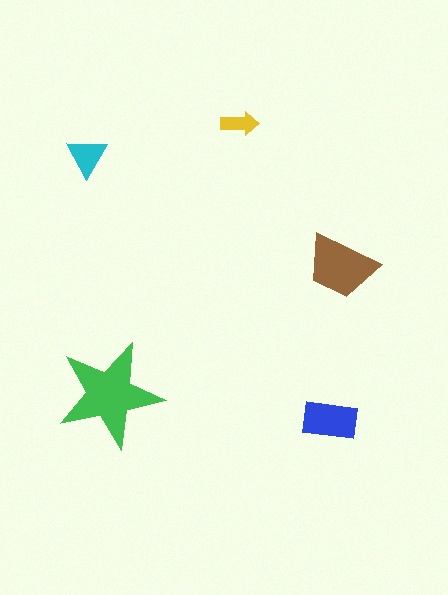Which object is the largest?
The green star.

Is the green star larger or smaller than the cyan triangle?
Larger.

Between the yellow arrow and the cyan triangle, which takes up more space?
The cyan triangle.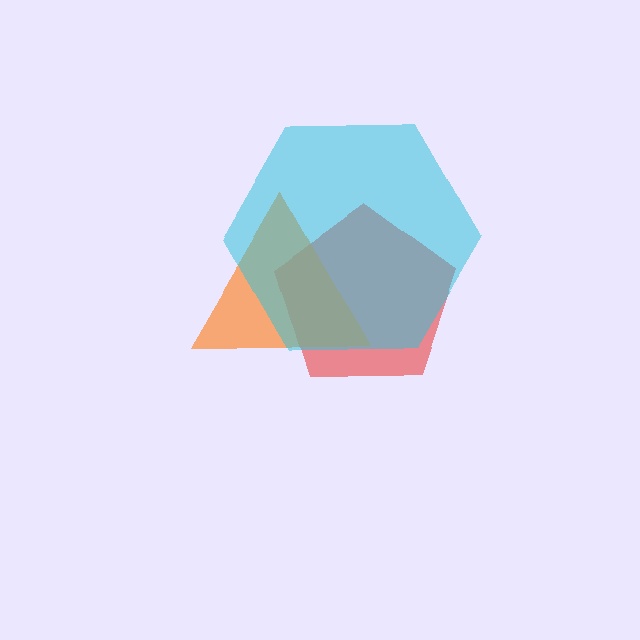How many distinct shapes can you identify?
There are 3 distinct shapes: a red pentagon, an orange triangle, a cyan hexagon.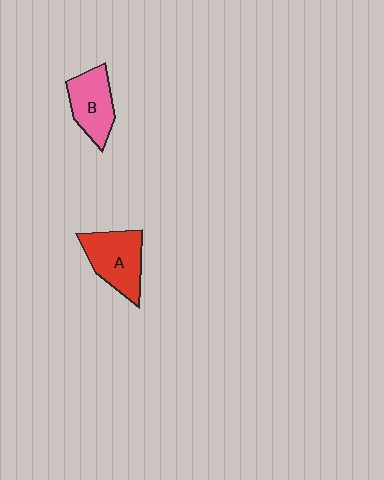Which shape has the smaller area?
Shape B (pink).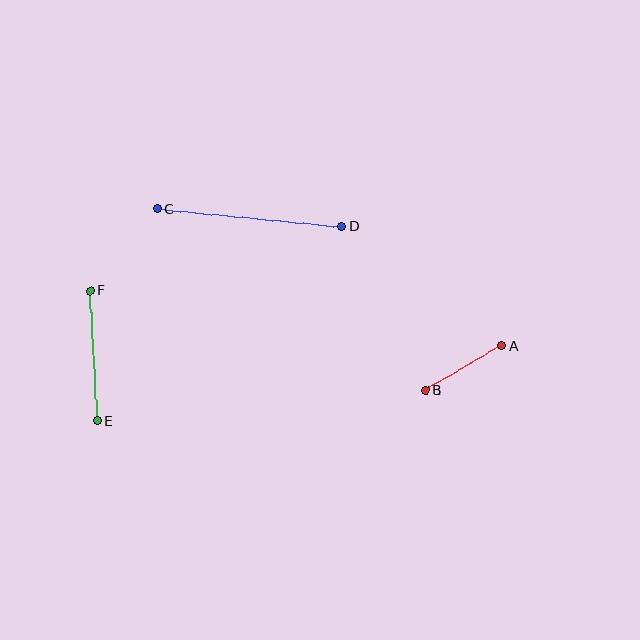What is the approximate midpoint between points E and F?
The midpoint is at approximately (94, 356) pixels.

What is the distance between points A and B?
The distance is approximately 88 pixels.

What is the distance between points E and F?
The distance is approximately 131 pixels.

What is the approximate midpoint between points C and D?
The midpoint is at approximately (250, 218) pixels.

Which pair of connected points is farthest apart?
Points C and D are farthest apart.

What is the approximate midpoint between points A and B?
The midpoint is at approximately (463, 368) pixels.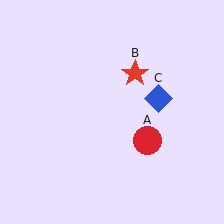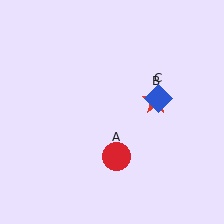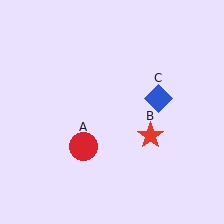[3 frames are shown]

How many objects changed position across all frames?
2 objects changed position: red circle (object A), red star (object B).